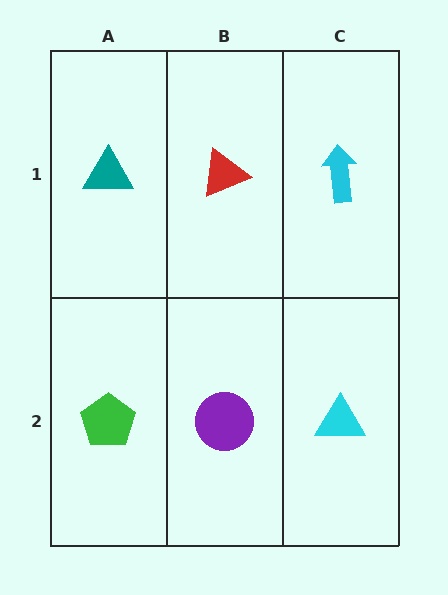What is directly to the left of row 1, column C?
A red triangle.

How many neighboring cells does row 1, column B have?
3.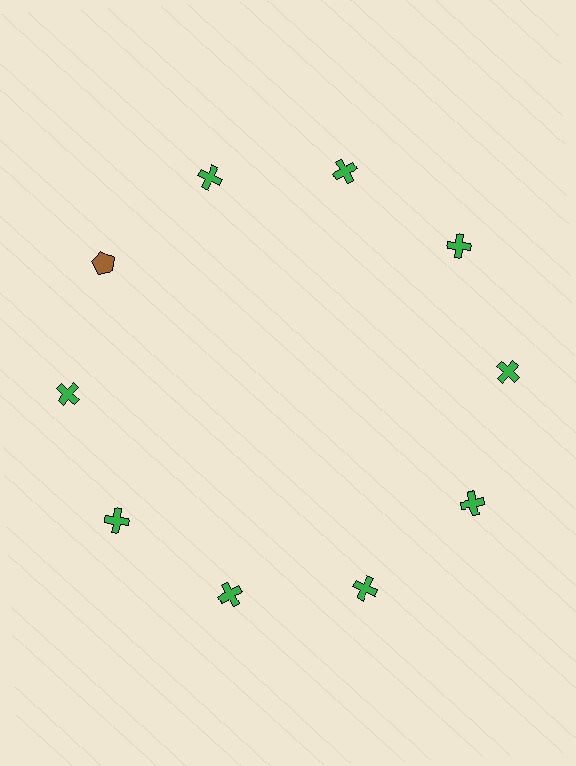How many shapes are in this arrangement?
There are 10 shapes arranged in a ring pattern.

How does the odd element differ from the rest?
It differs in both color (brown instead of green) and shape (pentagon instead of cross).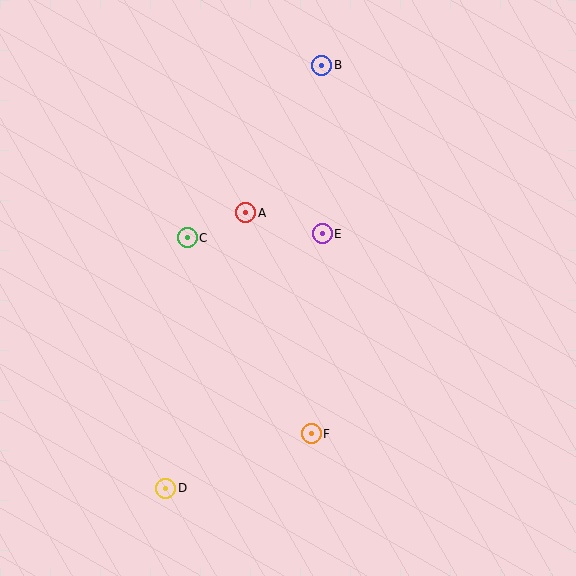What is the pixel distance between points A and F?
The distance between A and F is 230 pixels.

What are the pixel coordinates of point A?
Point A is at (246, 213).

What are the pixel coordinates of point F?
Point F is at (311, 434).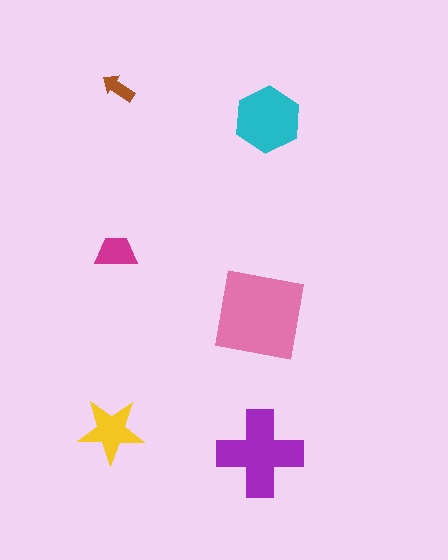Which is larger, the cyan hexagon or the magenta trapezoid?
The cyan hexagon.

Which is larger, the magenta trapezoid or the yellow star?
The yellow star.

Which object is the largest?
The pink square.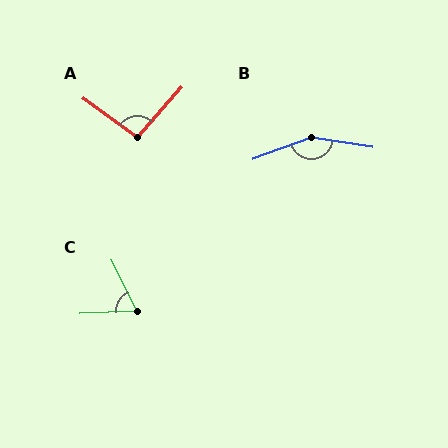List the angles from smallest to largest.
C (67°), A (96°), B (151°).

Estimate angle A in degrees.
Approximately 96 degrees.